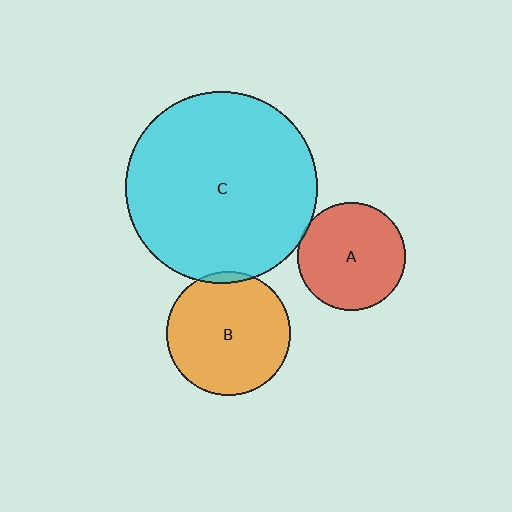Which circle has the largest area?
Circle C (cyan).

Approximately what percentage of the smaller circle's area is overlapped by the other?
Approximately 5%.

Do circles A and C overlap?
Yes.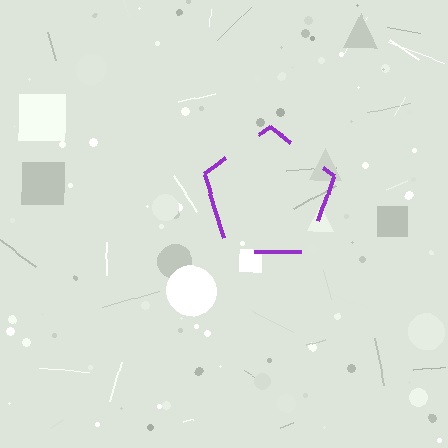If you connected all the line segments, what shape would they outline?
They would outline a pentagon.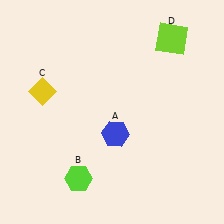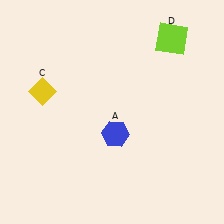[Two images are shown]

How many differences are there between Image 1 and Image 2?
There is 1 difference between the two images.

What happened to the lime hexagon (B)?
The lime hexagon (B) was removed in Image 2. It was in the bottom-left area of Image 1.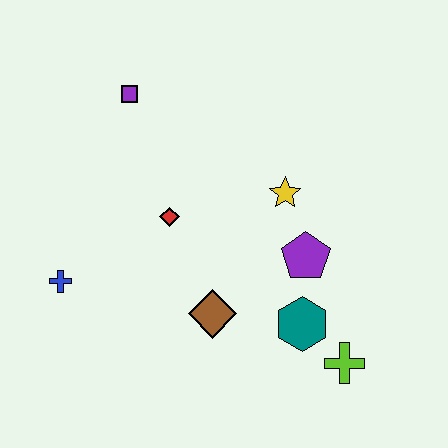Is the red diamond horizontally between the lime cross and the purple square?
Yes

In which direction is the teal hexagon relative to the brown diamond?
The teal hexagon is to the right of the brown diamond.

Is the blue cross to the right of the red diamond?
No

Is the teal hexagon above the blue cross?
No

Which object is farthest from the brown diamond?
The purple square is farthest from the brown diamond.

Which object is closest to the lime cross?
The teal hexagon is closest to the lime cross.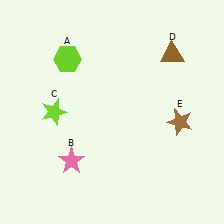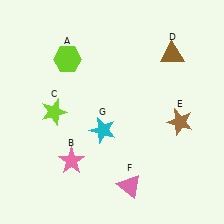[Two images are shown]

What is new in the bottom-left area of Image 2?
A cyan star (G) was added in the bottom-left area of Image 2.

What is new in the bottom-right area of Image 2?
A pink triangle (F) was added in the bottom-right area of Image 2.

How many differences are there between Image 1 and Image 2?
There are 2 differences between the two images.